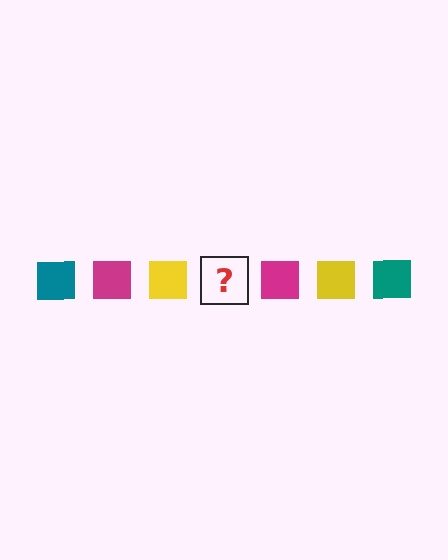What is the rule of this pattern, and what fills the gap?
The rule is that the pattern cycles through teal, magenta, yellow squares. The gap should be filled with a teal square.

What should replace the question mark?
The question mark should be replaced with a teal square.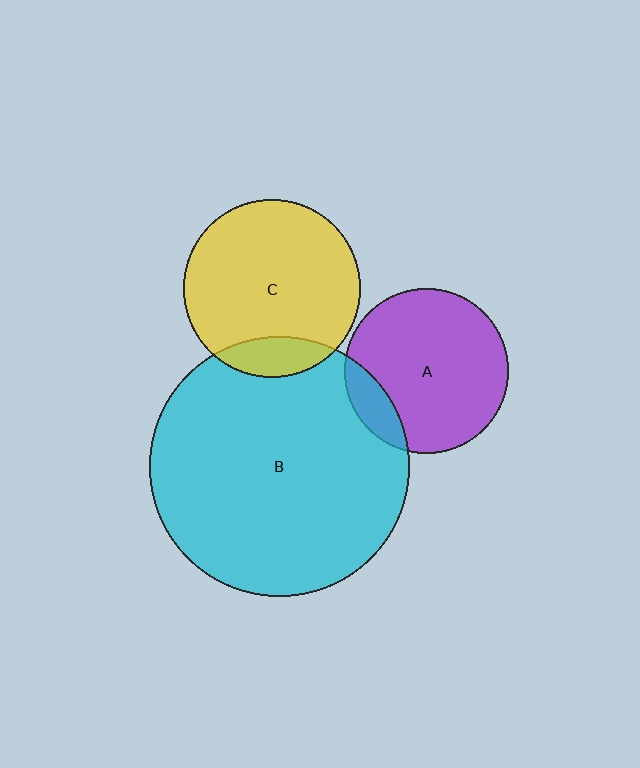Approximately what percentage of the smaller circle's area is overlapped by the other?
Approximately 15%.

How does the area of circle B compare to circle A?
Approximately 2.5 times.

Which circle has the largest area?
Circle B (cyan).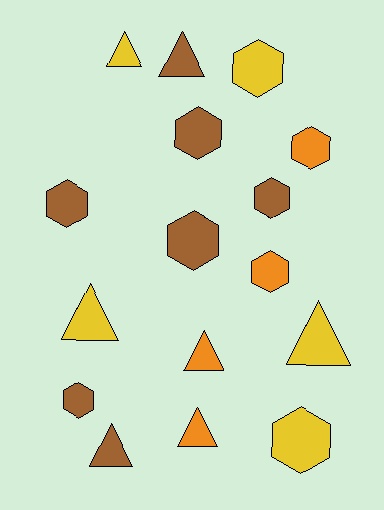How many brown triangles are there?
There are 2 brown triangles.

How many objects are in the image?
There are 16 objects.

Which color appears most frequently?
Brown, with 7 objects.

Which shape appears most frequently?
Hexagon, with 9 objects.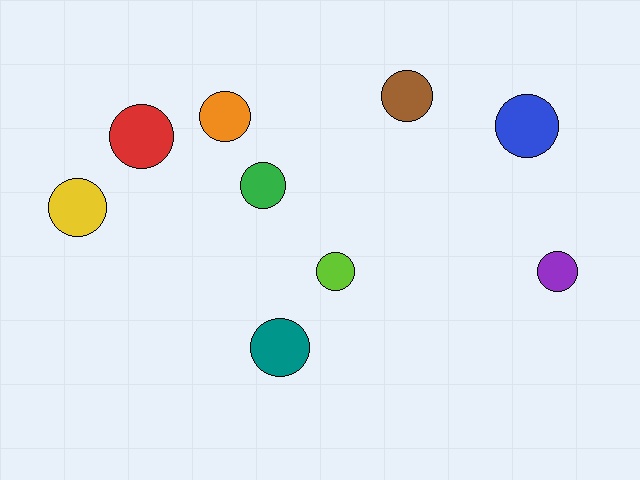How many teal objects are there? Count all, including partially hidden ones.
There is 1 teal object.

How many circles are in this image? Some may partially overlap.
There are 9 circles.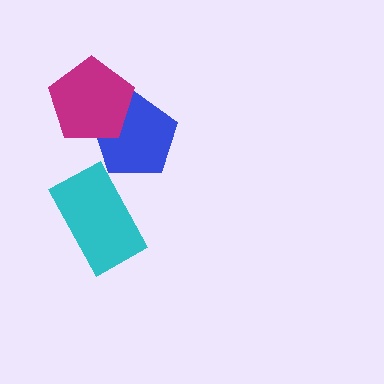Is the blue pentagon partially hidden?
Yes, it is partially covered by another shape.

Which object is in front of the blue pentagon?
The magenta pentagon is in front of the blue pentagon.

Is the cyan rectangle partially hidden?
No, no other shape covers it.